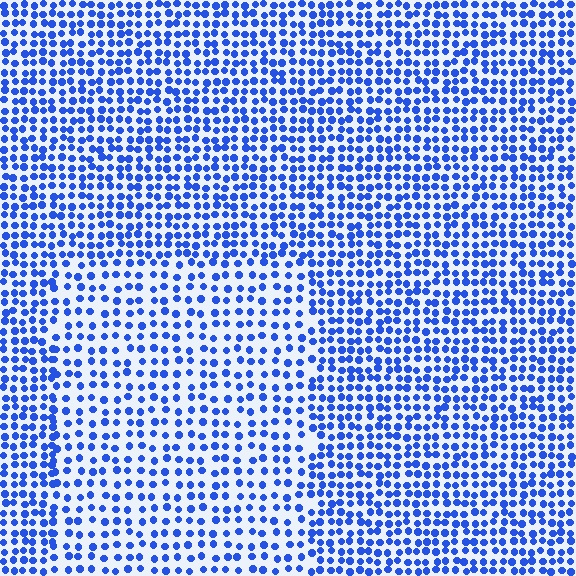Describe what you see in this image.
The image contains small blue elements arranged at two different densities. A rectangle-shaped region is visible where the elements are less densely packed than the surrounding area.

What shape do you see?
I see a rectangle.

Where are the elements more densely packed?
The elements are more densely packed outside the rectangle boundary.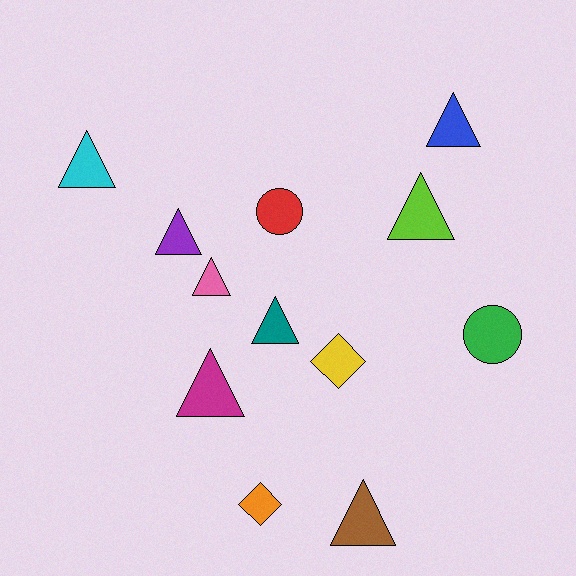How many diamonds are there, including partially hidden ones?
There are 2 diamonds.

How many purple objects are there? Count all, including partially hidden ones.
There is 1 purple object.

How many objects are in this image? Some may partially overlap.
There are 12 objects.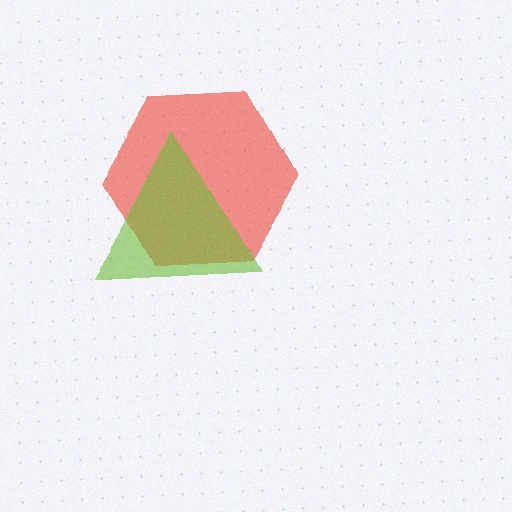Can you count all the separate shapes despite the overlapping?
Yes, there are 2 separate shapes.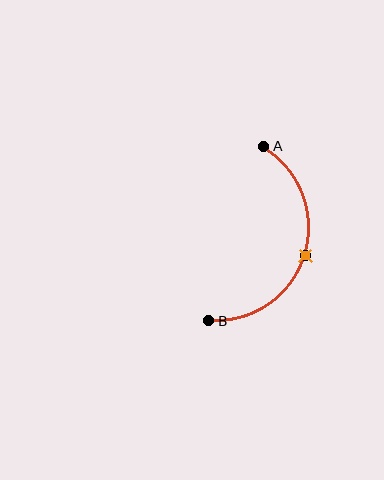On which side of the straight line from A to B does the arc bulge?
The arc bulges to the right of the straight line connecting A and B.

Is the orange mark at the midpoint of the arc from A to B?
Yes. The orange mark lies on the arc at equal arc-length from both A and B — it is the arc midpoint.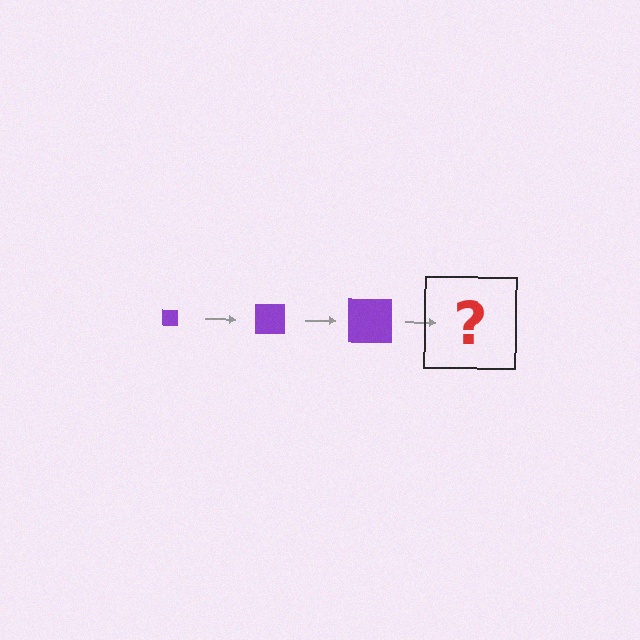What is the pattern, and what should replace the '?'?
The pattern is that the square gets progressively larger each step. The '?' should be a purple square, larger than the previous one.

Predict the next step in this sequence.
The next step is a purple square, larger than the previous one.